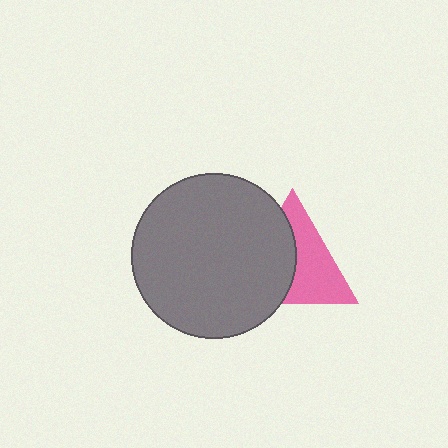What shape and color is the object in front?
The object in front is a gray circle.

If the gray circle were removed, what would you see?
You would see the complete pink triangle.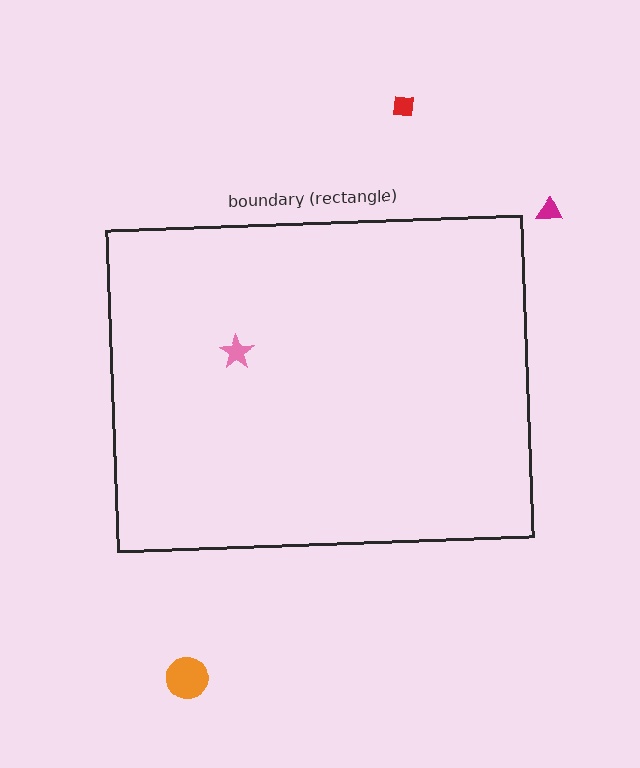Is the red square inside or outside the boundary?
Outside.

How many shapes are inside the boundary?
1 inside, 3 outside.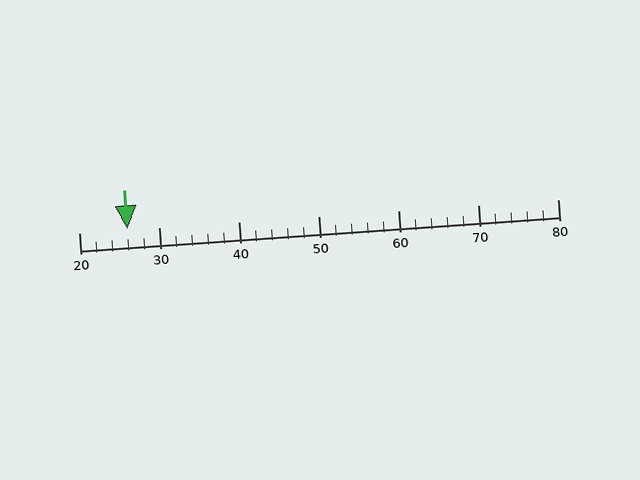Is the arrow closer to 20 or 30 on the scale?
The arrow is closer to 30.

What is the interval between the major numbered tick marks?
The major tick marks are spaced 10 units apart.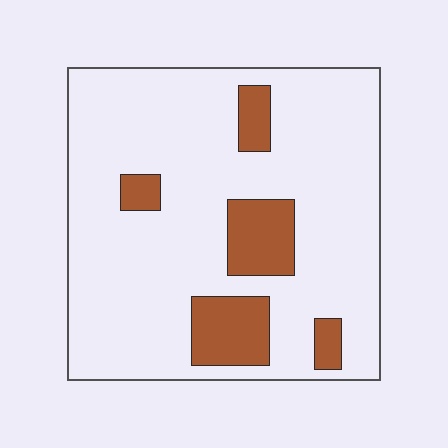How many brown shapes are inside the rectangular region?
5.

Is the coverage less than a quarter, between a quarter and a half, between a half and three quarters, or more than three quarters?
Less than a quarter.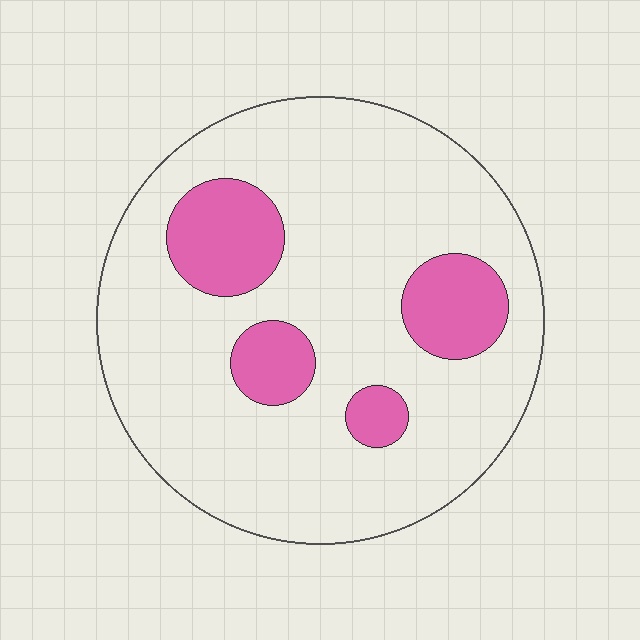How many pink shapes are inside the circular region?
4.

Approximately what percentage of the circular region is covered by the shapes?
Approximately 20%.